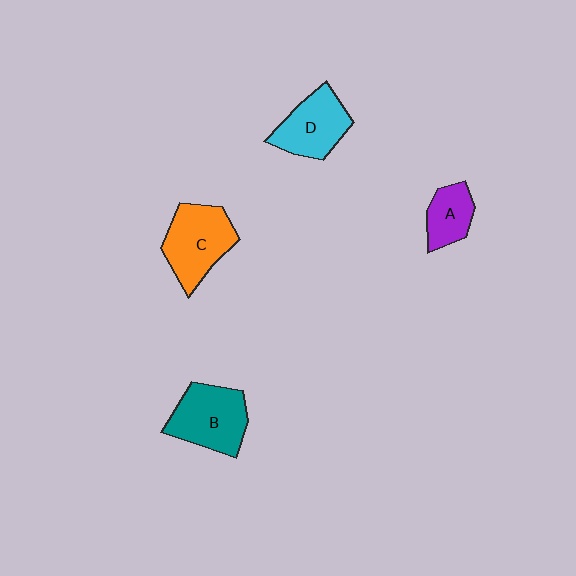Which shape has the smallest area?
Shape A (purple).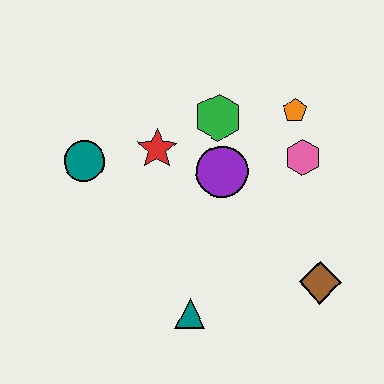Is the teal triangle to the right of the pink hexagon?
No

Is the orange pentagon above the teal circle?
Yes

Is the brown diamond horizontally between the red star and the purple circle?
No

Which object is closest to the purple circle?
The green hexagon is closest to the purple circle.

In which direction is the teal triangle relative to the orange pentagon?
The teal triangle is below the orange pentagon.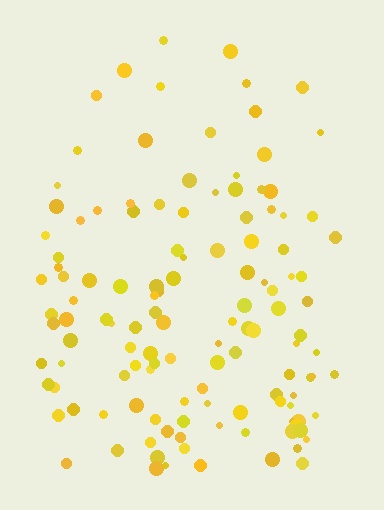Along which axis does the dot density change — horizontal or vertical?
Vertical.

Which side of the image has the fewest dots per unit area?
The top.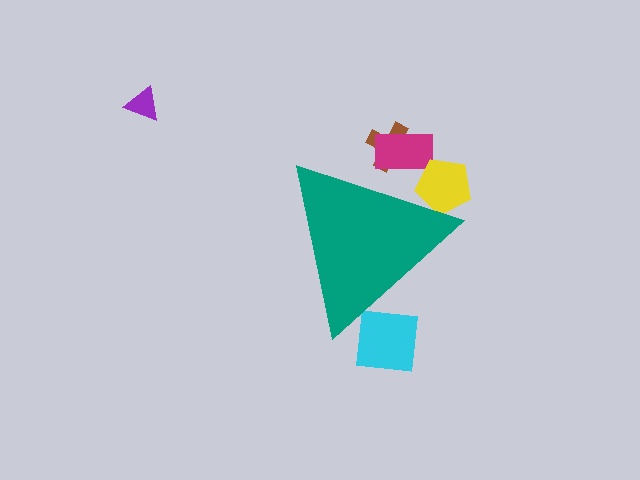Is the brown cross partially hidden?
Yes, the brown cross is partially hidden behind the teal triangle.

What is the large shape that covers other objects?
A teal triangle.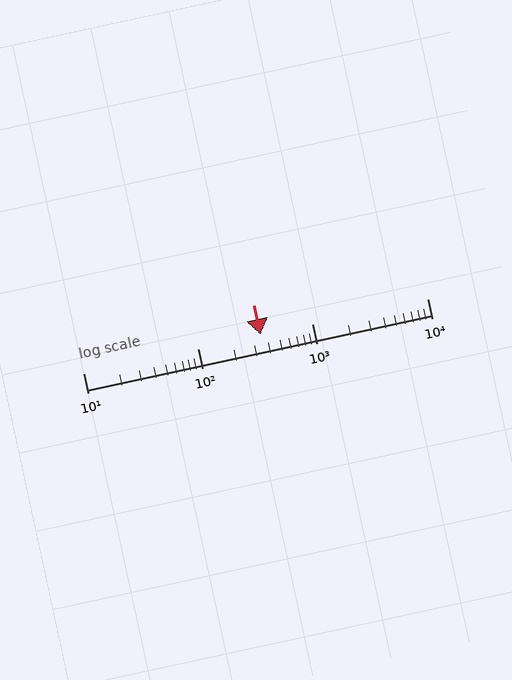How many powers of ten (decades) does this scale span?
The scale spans 3 decades, from 10 to 10000.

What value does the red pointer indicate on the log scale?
The pointer indicates approximately 350.